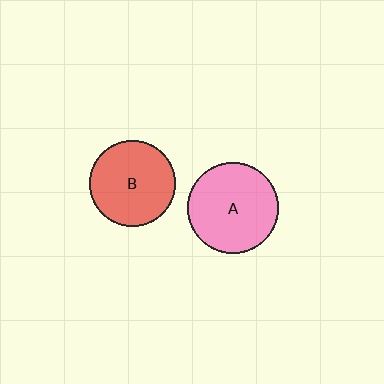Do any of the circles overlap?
No, none of the circles overlap.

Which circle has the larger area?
Circle A (pink).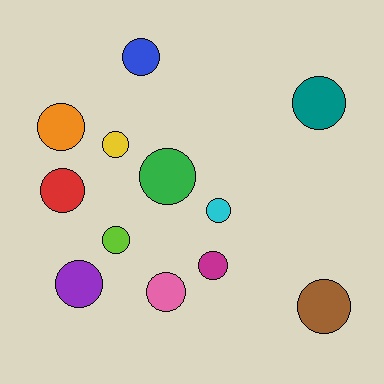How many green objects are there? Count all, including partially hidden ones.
There is 1 green object.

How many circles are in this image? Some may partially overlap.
There are 12 circles.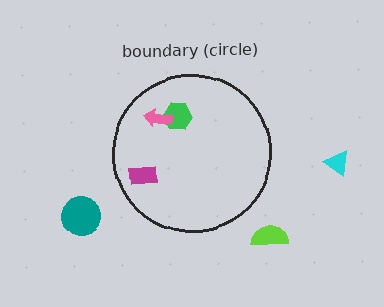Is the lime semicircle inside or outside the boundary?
Outside.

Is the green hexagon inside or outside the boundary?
Inside.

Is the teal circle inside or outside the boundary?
Outside.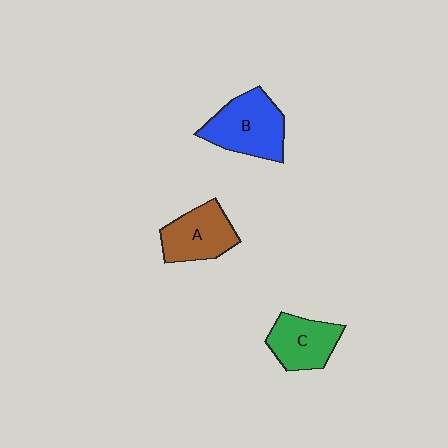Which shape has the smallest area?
Shape C (green).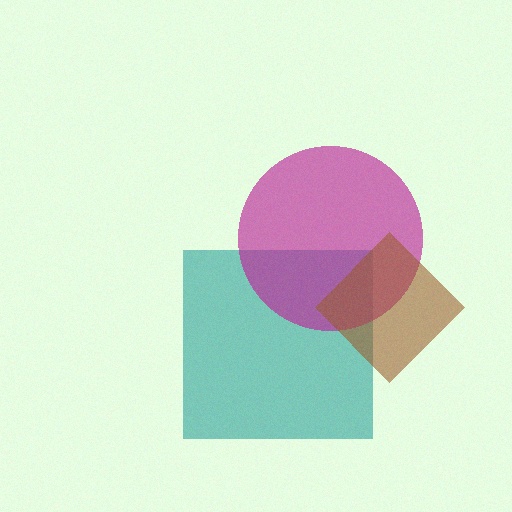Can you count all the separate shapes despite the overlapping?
Yes, there are 3 separate shapes.